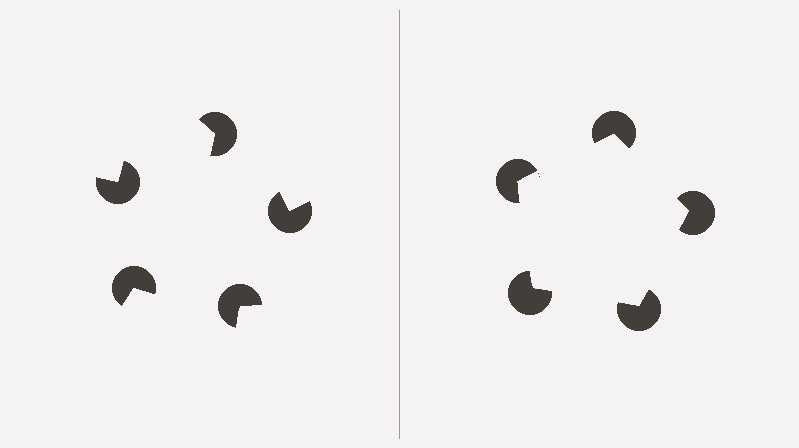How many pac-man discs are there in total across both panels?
10 — 5 on each side.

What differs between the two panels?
The pac-man discs are positioned identically on both sides; only the wedge orientations differ. On the right they align to a pentagon; on the left they are misaligned.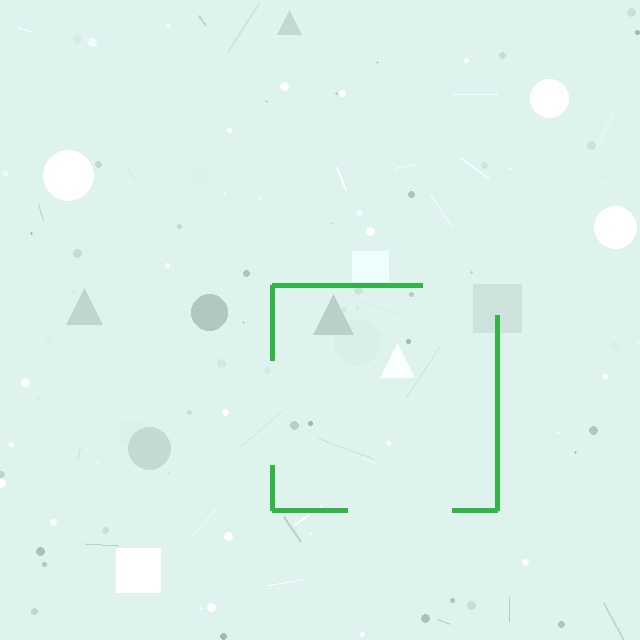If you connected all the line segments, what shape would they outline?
They would outline a square.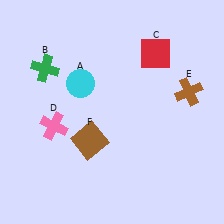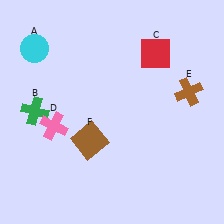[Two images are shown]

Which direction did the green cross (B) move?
The green cross (B) moved down.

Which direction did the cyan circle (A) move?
The cyan circle (A) moved left.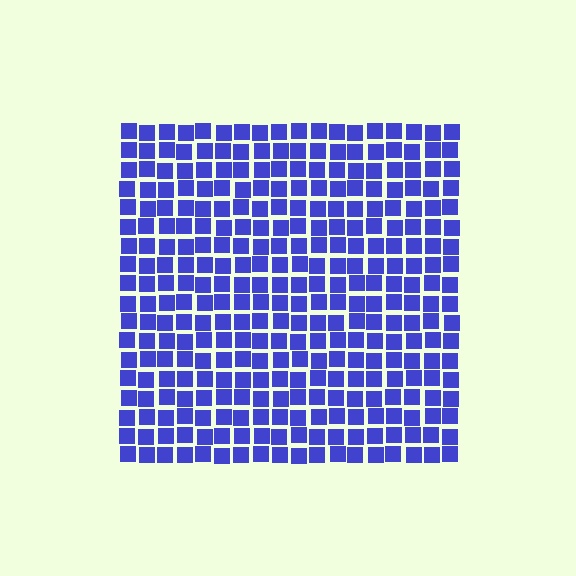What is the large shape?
The large shape is a square.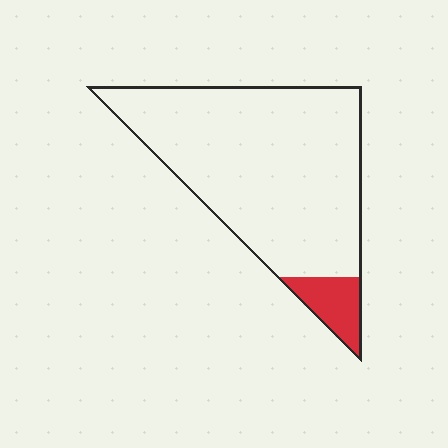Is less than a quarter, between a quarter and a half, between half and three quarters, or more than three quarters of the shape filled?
Less than a quarter.